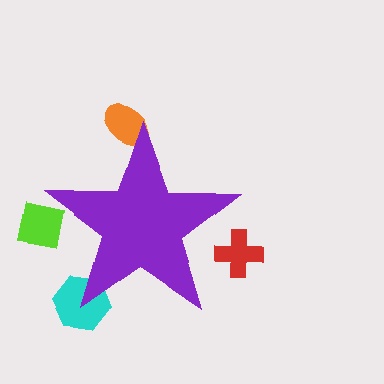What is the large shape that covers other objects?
A purple star.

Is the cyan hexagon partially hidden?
Yes, the cyan hexagon is partially hidden behind the purple star.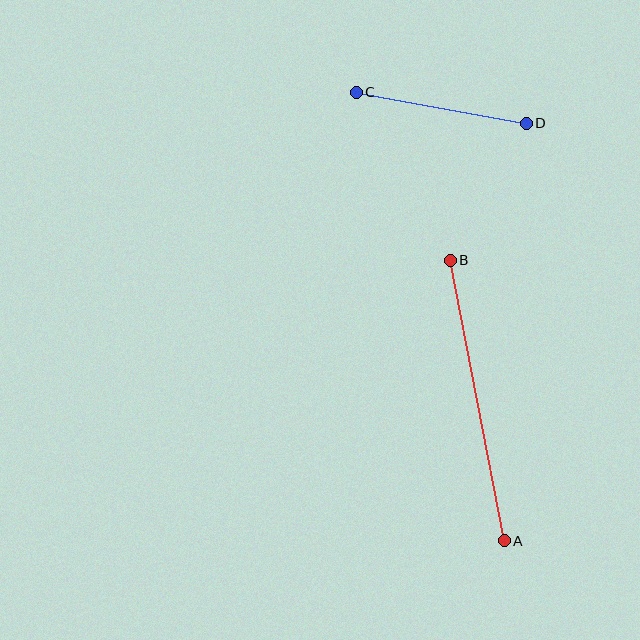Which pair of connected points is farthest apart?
Points A and B are farthest apart.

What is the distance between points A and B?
The distance is approximately 286 pixels.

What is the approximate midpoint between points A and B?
The midpoint is at approximately (477, 400) pixels.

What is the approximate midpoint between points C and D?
The midpoint is at approximately (441, 108) pixels.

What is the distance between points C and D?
The distance is approximately 173 pixels.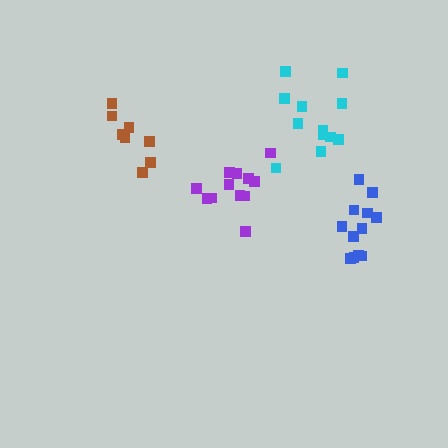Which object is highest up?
The cyan cluster is topmost.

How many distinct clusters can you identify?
There are 4 distinct clusters.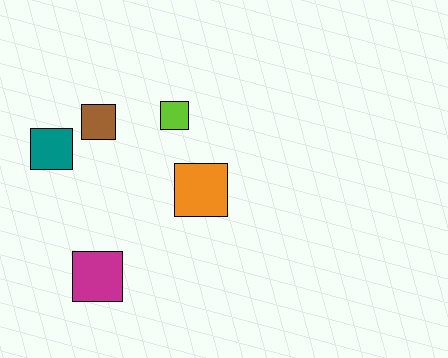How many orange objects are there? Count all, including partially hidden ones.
There is 1 orange object.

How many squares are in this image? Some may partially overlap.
There are 5 squares.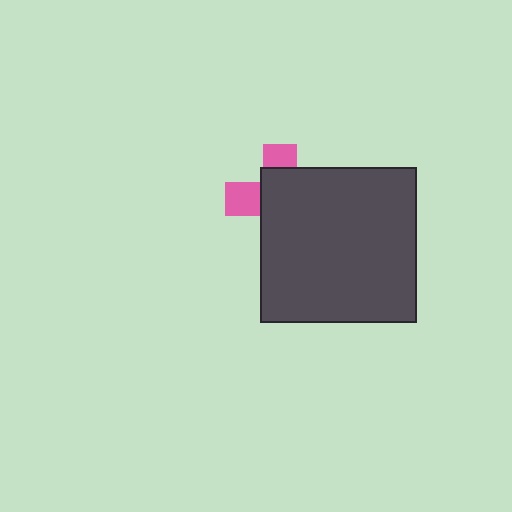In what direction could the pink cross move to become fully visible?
The pink cross could move toward the upper-left. That would shift it out from behind the dark gray square entirely.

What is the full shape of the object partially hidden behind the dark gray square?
The partially hidden object is a pink cross.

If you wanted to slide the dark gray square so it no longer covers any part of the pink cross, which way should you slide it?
Slide it toward the lower-right — that is the most direct way to separate the two shapes.